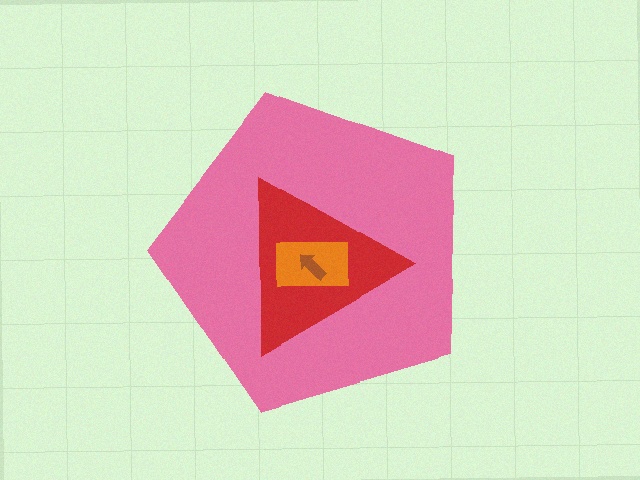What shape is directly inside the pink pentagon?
The red triangle.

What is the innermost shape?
The brown arrow.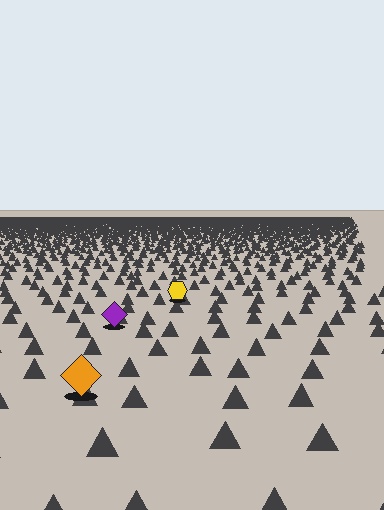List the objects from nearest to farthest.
From nearest to farthest: the orange diamond, the purple diamond, the yellow hexagon.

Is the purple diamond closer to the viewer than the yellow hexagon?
Yes. The purple diamond is closer — you can tell from the texture gradient: the ground texture is coarser near it.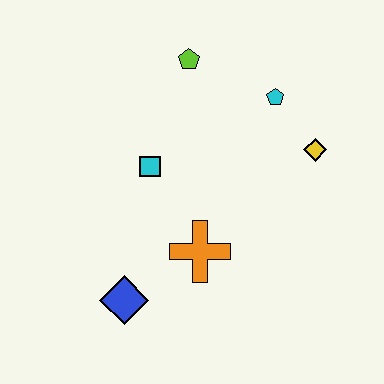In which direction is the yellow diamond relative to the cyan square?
The yellow diamond is to the right of the cyan square.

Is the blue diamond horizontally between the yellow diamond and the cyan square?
No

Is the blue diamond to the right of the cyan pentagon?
No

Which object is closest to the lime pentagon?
The cyan pentagon is closest to the lime pentagon.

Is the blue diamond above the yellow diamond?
No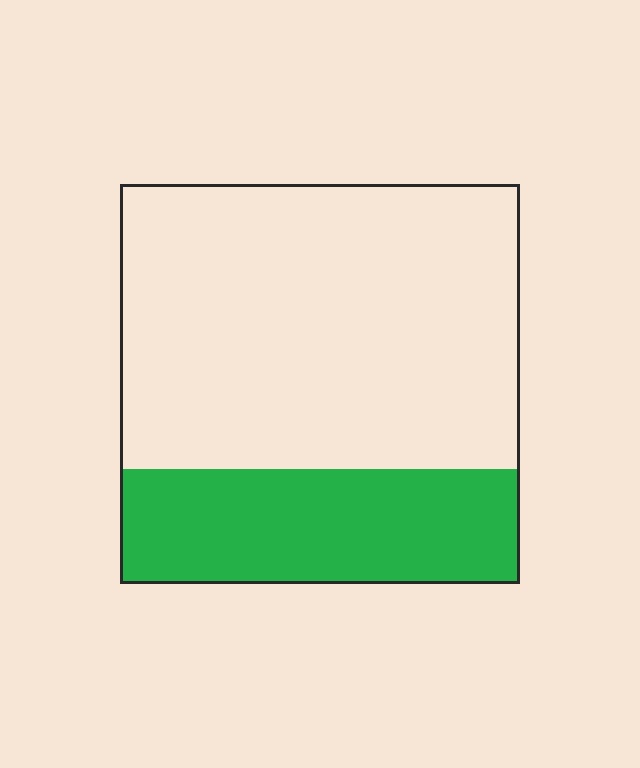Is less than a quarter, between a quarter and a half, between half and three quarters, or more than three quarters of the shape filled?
Between a quarter and a half.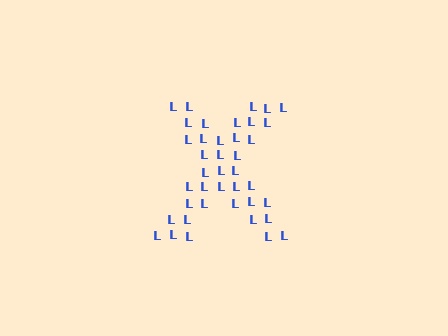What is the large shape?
The large shape is the letter X.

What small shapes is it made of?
It is made of small letter L's.